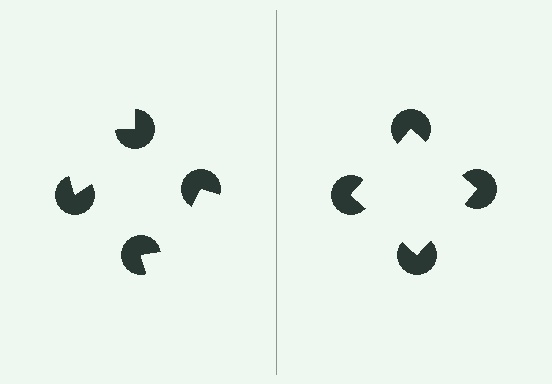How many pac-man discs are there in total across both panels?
8 — 4 on each side.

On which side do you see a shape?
An illusory square appears on the right side. On the left side the wedge cuts are rotated, so no coherent shape forms.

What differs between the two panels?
The pac-man discs are positioned identically on both sides; only the wedge orientations differ. On the right they align to a square; on the left they are misaligned.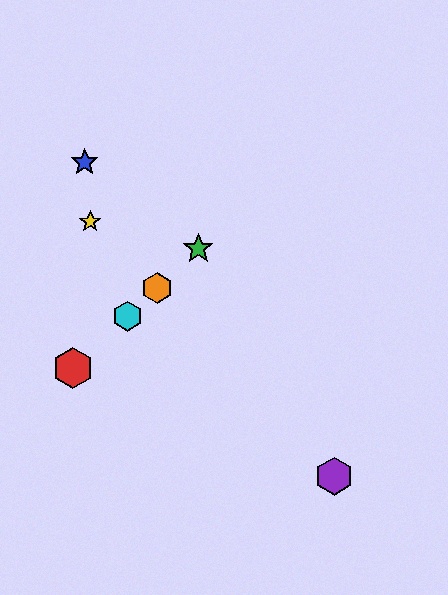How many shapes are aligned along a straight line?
4 shapes (the red hexagon, the green star, the orange hexagon, the cyan hexagon) are aligned along a straight line.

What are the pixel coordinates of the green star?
The green star is at (198, 249).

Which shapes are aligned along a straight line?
The red hexagon, the green star, the orange hexagon, the cyan hexagon are aligned along a straight line.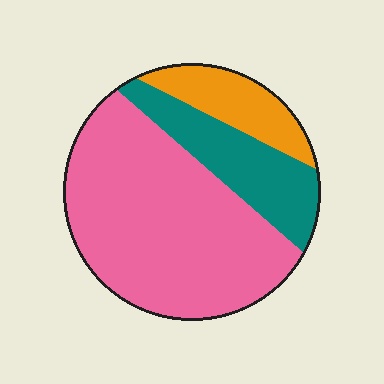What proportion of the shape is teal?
Teal covers roughly 20% of the shape.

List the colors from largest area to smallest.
From largest to smallest: pink, teal, orange.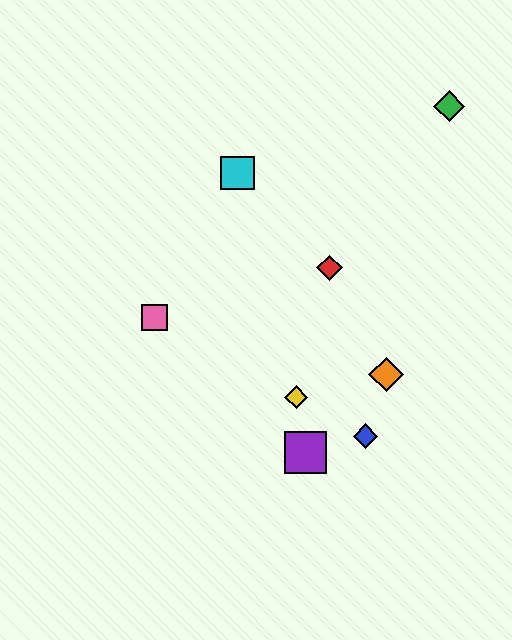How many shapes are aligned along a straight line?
3 shapes (the blue diamond, the yellow diamond, the pink square) are aligned along a straight line.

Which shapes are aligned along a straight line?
The blue diamond, the yellow diamond, the pink square are aligned along a straight line.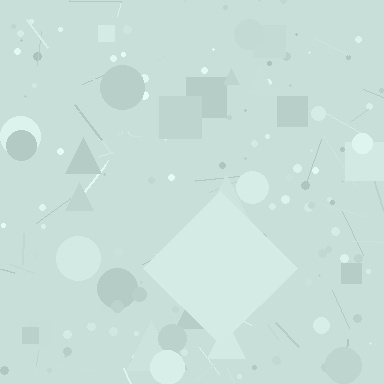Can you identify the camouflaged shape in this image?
The camouflaged shape is a diamond.